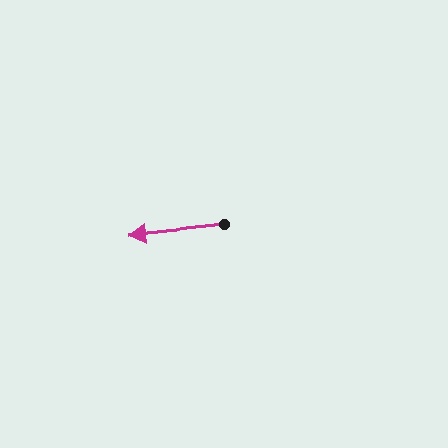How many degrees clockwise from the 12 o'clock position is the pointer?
Approximately 264 degrees.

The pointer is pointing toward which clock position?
Roughly 9 o'clock.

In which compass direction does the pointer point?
West.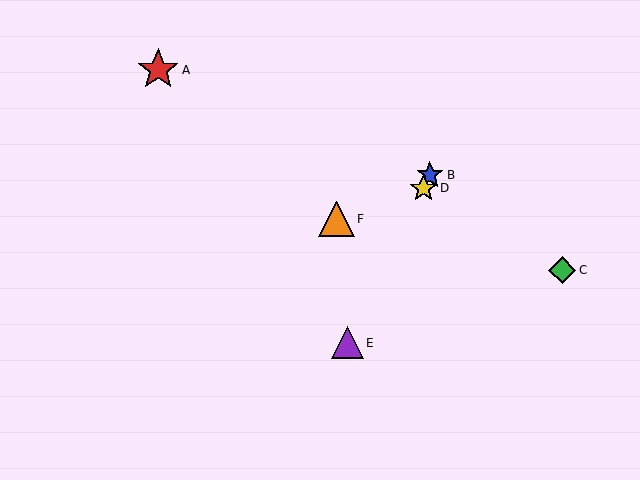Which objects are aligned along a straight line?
Objects B, D, E are aligned along a straight line.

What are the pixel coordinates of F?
Object F is at (336, 219).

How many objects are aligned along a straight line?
3 objects (B, D, E) are aligned along a straight line.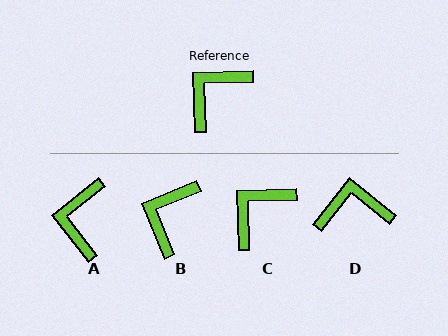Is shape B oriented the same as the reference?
No, it is off by about 21 degrees.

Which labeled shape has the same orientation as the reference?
C.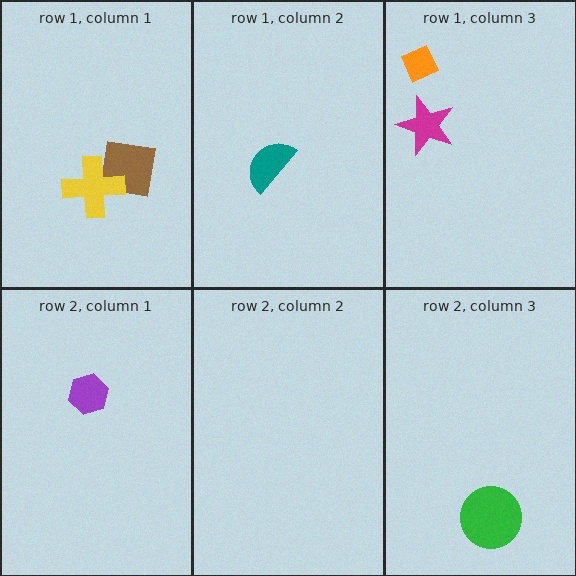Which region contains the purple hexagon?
The row 2, column 1 region.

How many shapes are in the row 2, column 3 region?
1.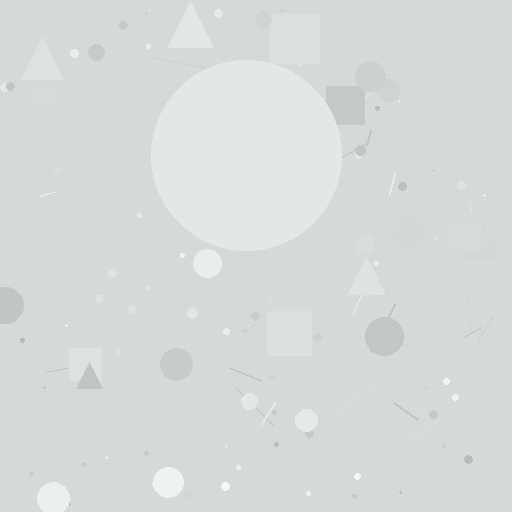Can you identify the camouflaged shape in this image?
The camouflaged shape is a circle.